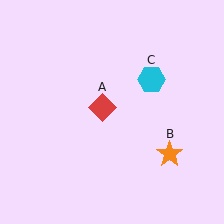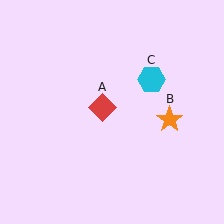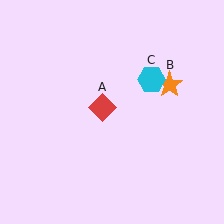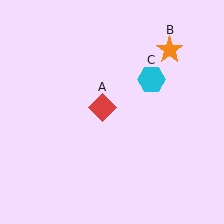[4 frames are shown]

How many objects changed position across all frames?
1 object changed position: orange star (object B).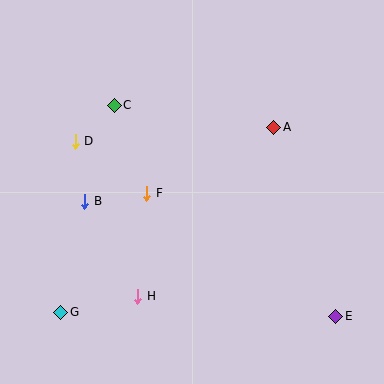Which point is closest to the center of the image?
Point F at (147, 194) is closest to the center.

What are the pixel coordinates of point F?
Point F is at (147, 194).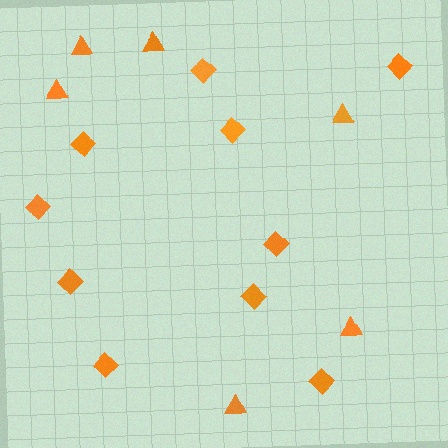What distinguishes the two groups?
There are 2 groups: one group of triangles (6) and one group of diamonds (10).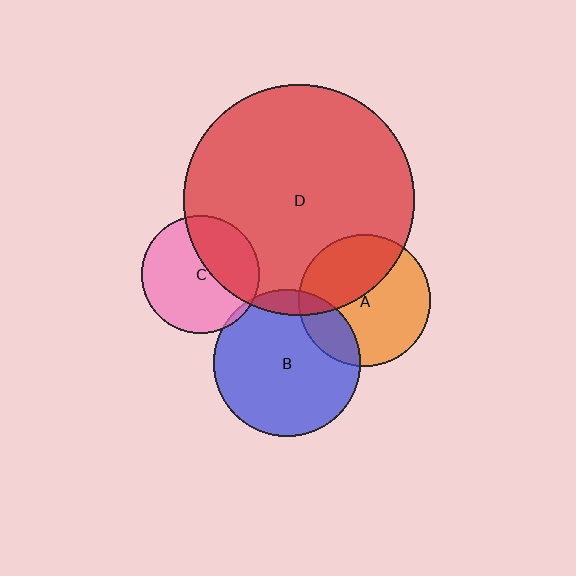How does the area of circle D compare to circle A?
Approximately 3.1 times.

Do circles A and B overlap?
Yes.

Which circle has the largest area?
Circle D (red).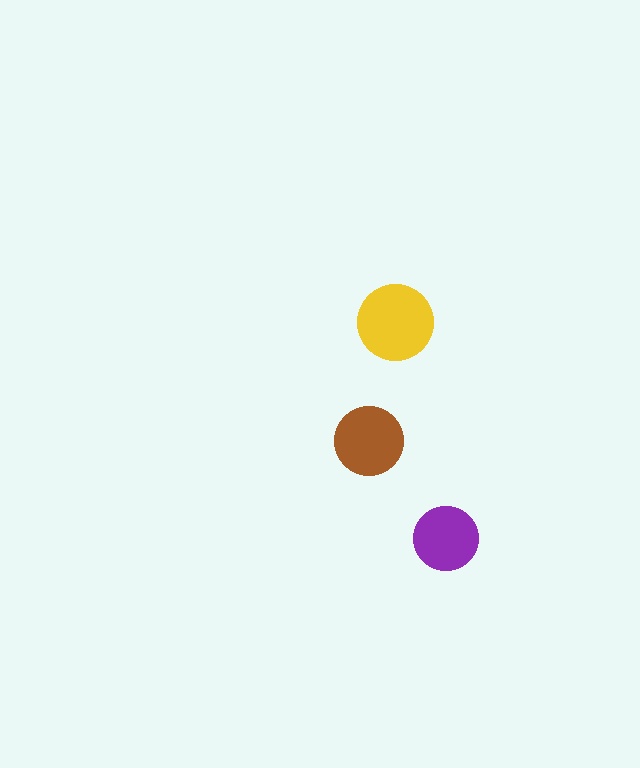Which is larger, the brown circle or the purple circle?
The brown one.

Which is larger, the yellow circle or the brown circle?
The yellow one.